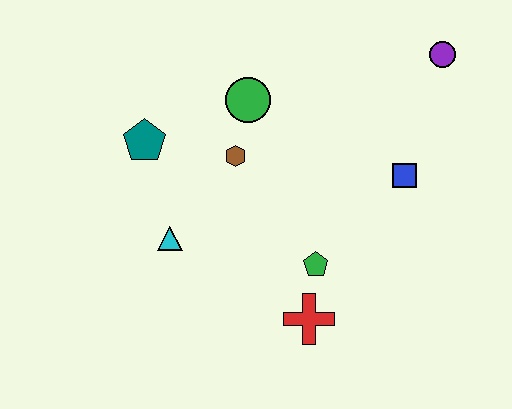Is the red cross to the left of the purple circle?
Yes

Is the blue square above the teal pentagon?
No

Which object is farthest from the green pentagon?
The purple circle is farthest from the green pentagon.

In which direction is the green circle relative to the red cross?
The green circle is above the red cross.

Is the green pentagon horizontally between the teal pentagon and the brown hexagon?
No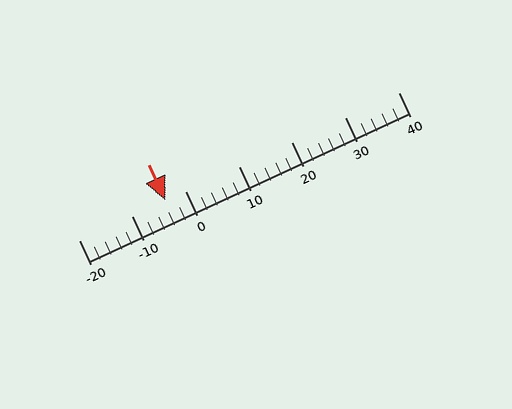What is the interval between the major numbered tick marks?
The major tick marks are spaced 10 units apart.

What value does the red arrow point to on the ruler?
The red arrow points to approximately -4.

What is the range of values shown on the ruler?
The ruler shows values from -20 to 40.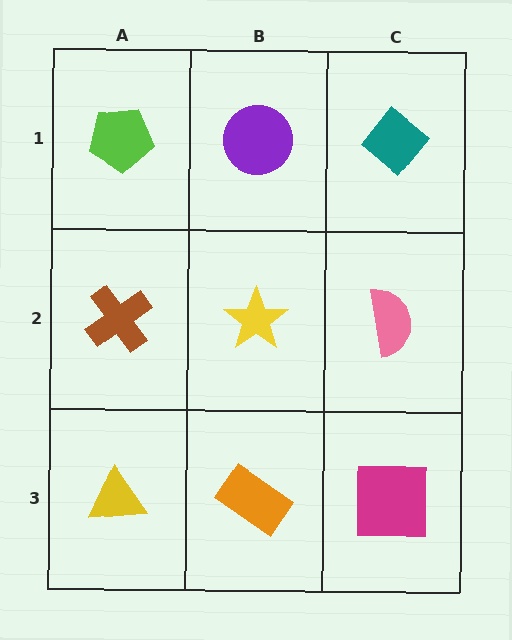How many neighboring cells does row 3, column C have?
2.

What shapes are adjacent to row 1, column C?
A pink semicircle (row 2, column C), a purple circle (row 1, column B).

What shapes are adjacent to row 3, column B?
A yellow star (row 2, column B), a yellow triangle (row 3, column A), a magenta square (row 3, column C).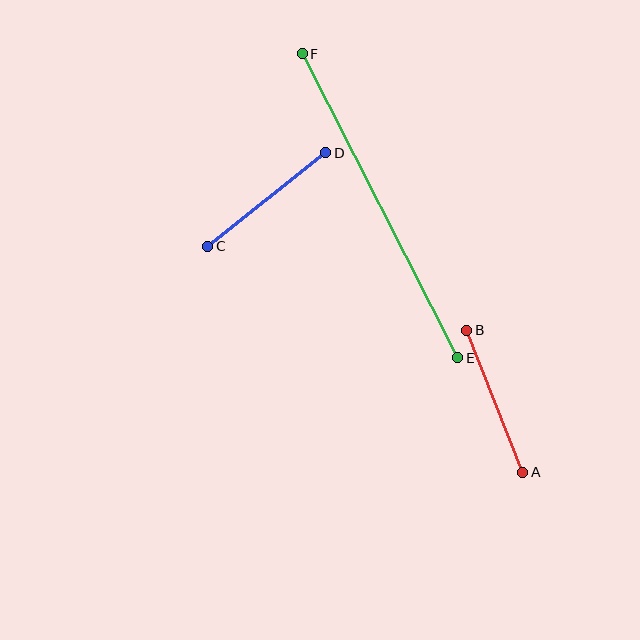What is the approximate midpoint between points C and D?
The midpoint is at approximately (267, 199) pixels.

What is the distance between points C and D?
The distance is approximately 151 pixels.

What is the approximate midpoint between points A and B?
The midpoint is at approximately (495, 401) pixels.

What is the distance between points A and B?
The distance is approximately 153 pixels.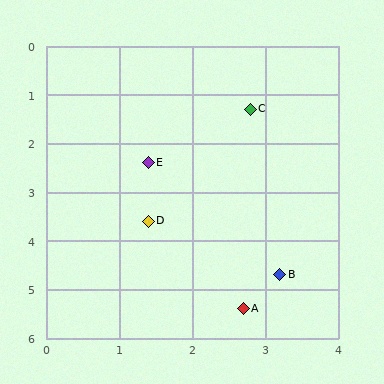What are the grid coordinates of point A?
Point A is at approximately (2.7, 5.4).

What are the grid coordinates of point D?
Point D is at approximately (1.4, 3.6).